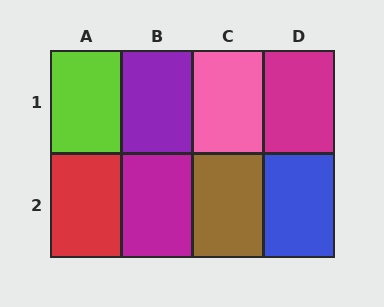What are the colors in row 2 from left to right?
Red, magenta, brown, blue.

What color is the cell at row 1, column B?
Purple.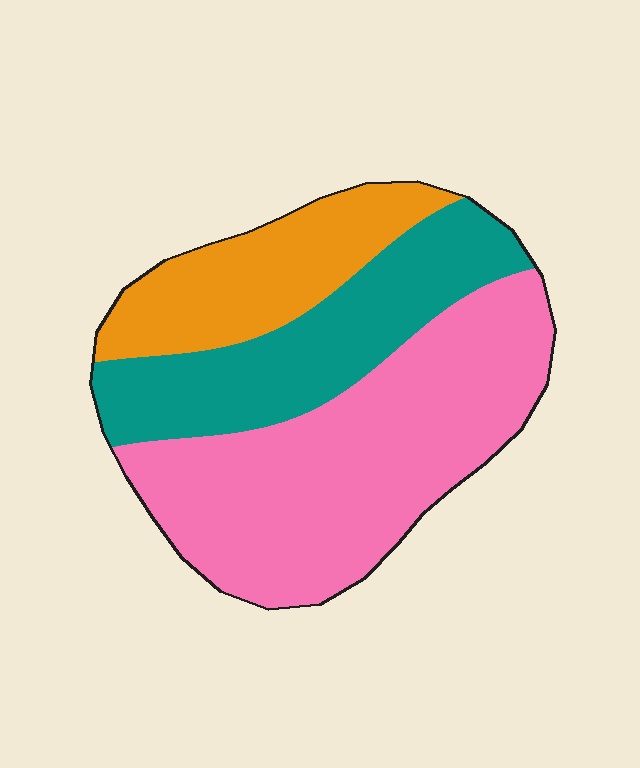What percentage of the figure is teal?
Teal covers 28% of the figure.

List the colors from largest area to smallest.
From largest to smallest: pink, teal, orange.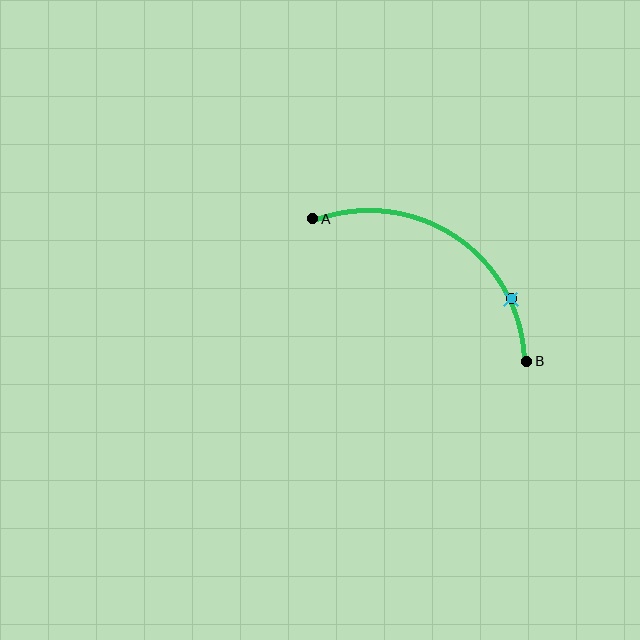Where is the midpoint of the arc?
The arc midpoint is the point on the curve farthest from the straight line joining A and B. It sits above that line.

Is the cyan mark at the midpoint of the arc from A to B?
No. The cyan mark lies on the arc but is closer to endpoint B. The arc midpoint would be at the point on the curve equidistant along the arc from both A and B.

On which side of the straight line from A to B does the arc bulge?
The arc bulges above the straight line connecting A and B.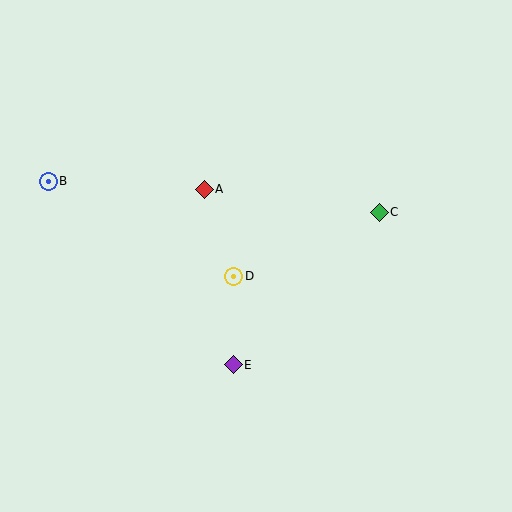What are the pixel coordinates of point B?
Point B is at (48, 181).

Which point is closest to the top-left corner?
Point B is closest to the top-left corner.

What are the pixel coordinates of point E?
Point E is at (233, 365).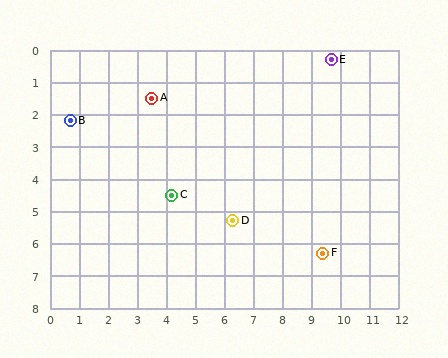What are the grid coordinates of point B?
Point B is at approximately (0.7, 2.2).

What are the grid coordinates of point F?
Point F is at approximately (9.4, 6.3).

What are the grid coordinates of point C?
Point C is at approximately (4.2, 4.5).